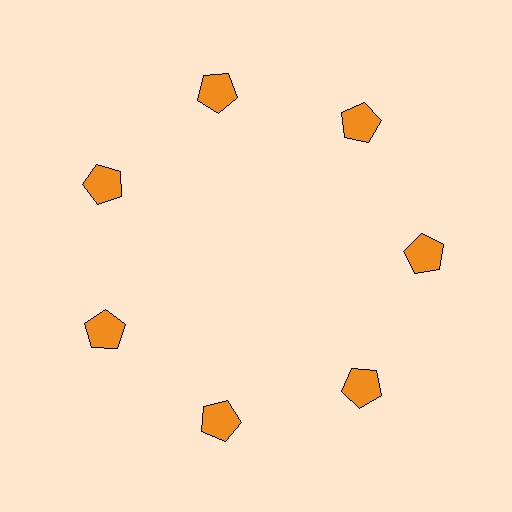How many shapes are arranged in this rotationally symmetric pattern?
There are 7 shapes, arranged in 7 groups of 1.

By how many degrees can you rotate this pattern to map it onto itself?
The pattern maps onto itself every 51 degrees of rotation.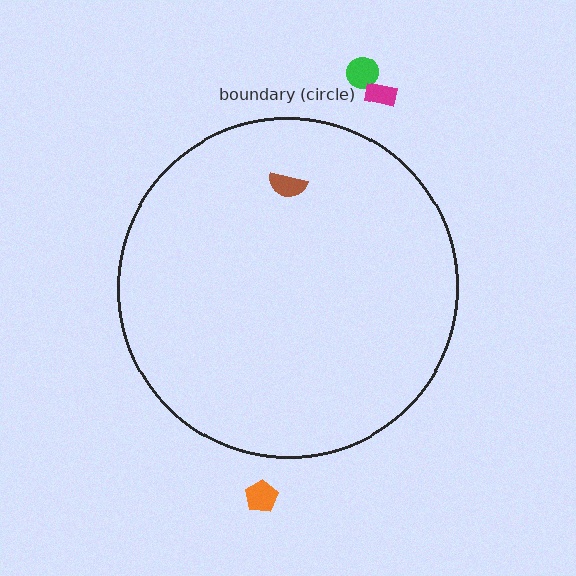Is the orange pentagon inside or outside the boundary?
Outside.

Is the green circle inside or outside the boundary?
Outside.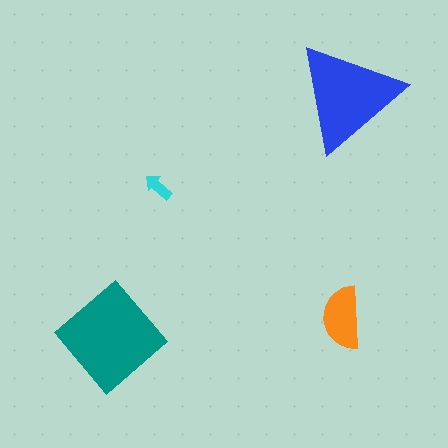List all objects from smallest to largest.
The cyan arrow, the orange semicircle, the blue triangle, the teal diamond.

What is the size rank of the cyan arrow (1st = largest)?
4th.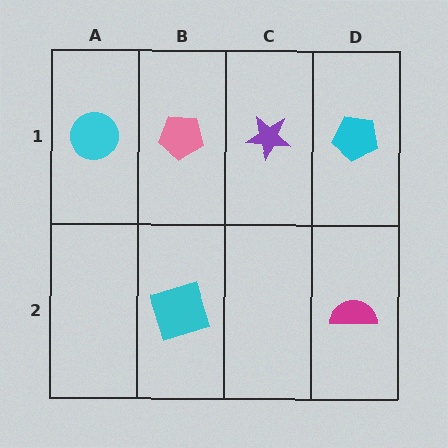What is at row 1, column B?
A pink pentagon.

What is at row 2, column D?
A magenta semicircle.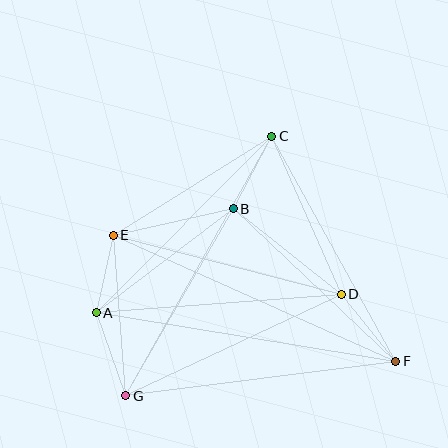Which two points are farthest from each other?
Points E and F are farthest from each other.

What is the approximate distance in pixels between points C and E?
The distance between C and E is approximately 187 pixels.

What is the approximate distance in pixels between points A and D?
The distance between A and D is approximately 246 pixels.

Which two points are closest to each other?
Points A and E are closest to each other.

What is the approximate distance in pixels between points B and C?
The distance between B and C is approximately 82 pixels.